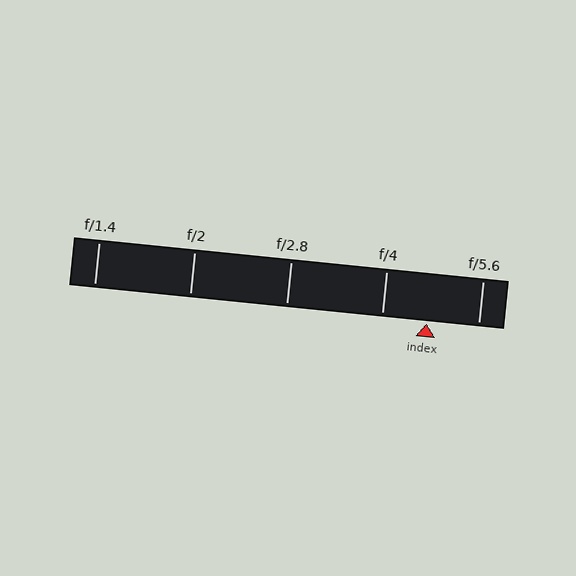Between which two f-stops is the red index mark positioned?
The index mark is between f/4 and f/5.6.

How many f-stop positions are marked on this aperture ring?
There are 5 f-stop positions marked.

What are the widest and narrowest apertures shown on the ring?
The widest aperture shown is f/1.4 and the narrowest is f/5.6.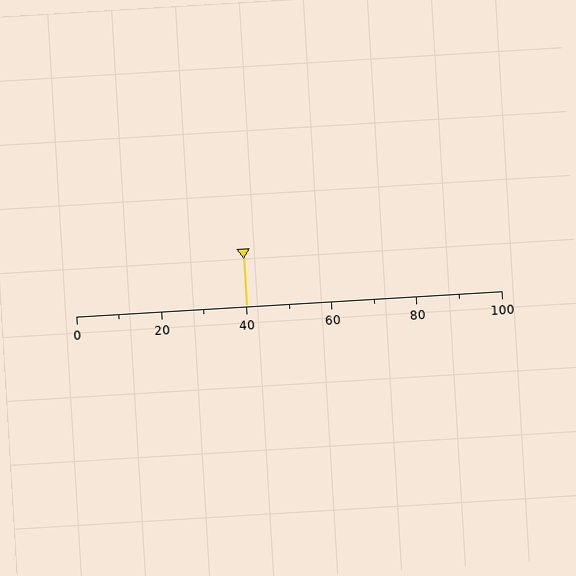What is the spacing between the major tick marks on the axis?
The major ticks are spaced 20 apart.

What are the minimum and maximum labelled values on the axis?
The axis runs from 0 to 100.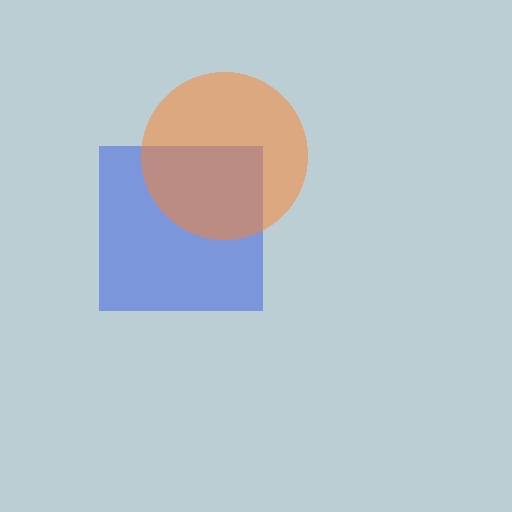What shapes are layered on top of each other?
The layered shapes are: a blue square, an orange circle.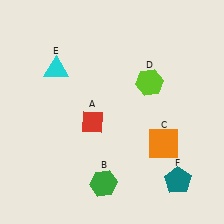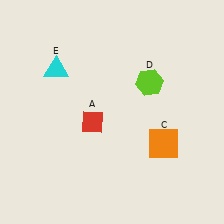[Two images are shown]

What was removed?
The green hexagon (B), the teal pentagon (F) were removed in Image 2.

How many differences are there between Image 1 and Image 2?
There are 2 differences between the two images.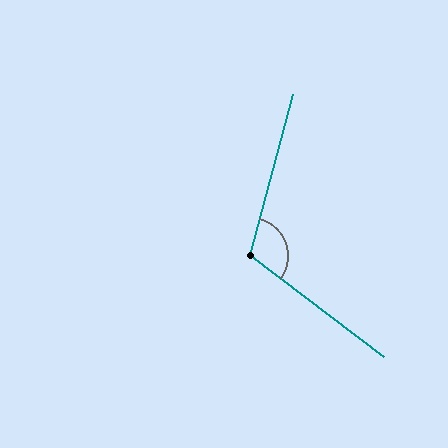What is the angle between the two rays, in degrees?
Approximately 112 degrees.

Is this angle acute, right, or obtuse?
It is obtuse.